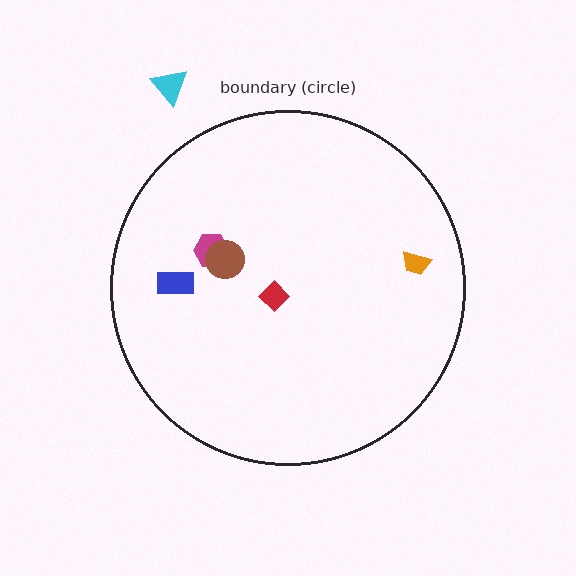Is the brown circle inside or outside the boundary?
Inside.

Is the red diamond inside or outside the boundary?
Inside.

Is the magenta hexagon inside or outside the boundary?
Inside.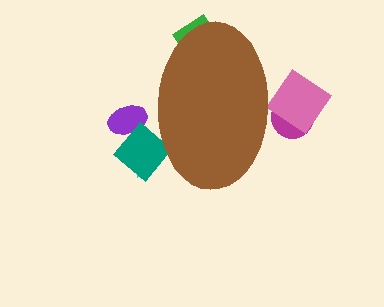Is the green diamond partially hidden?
Yes, the green diamond is partially hidden behind the brown ellipse.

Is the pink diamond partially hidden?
Yes, the pink diamond is partially hidden behind the brown ellipse.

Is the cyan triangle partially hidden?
Yes, the cyan triangle is partially hidden behind the brown ellipse.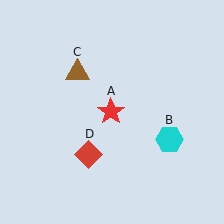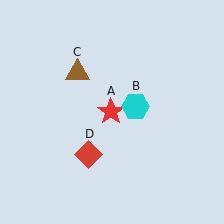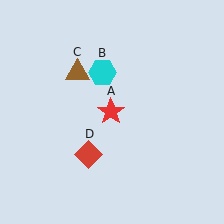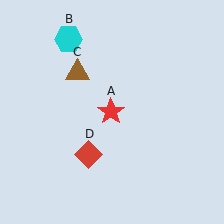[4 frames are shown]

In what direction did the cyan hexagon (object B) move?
The cyan hexagon (object B) moved up and to the left.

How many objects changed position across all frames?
1 object changed position: cyan hexagon (object B).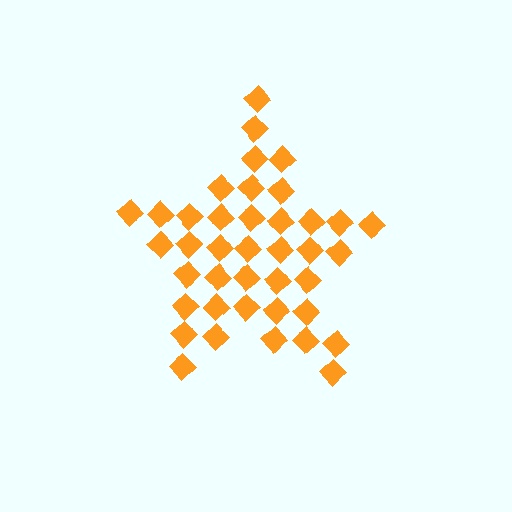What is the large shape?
The large shape is a star.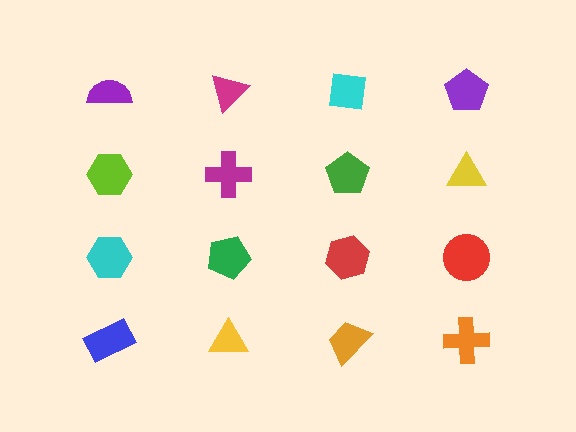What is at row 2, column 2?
A magenta cross.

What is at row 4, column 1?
A blue rectangle.